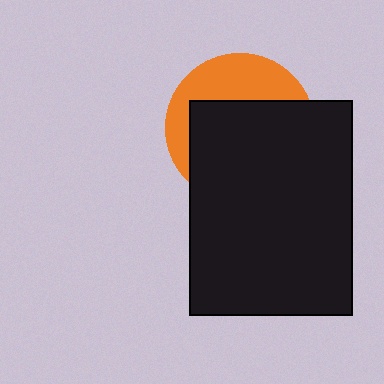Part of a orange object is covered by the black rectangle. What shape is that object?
It is a circle.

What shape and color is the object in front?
The object in front is a black rectangle.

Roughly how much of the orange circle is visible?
A small part of it is visible (roughly 35%).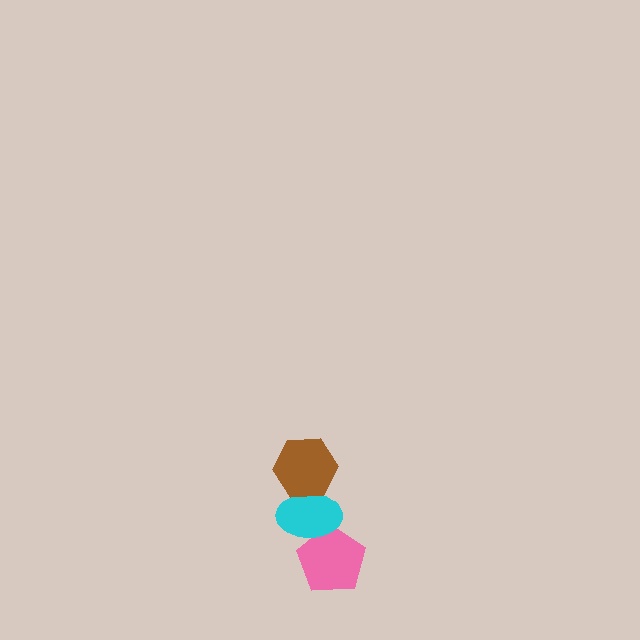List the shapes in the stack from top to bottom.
From top to bottom: the brown hexagon, the cyan ellipse, the pink pentagon.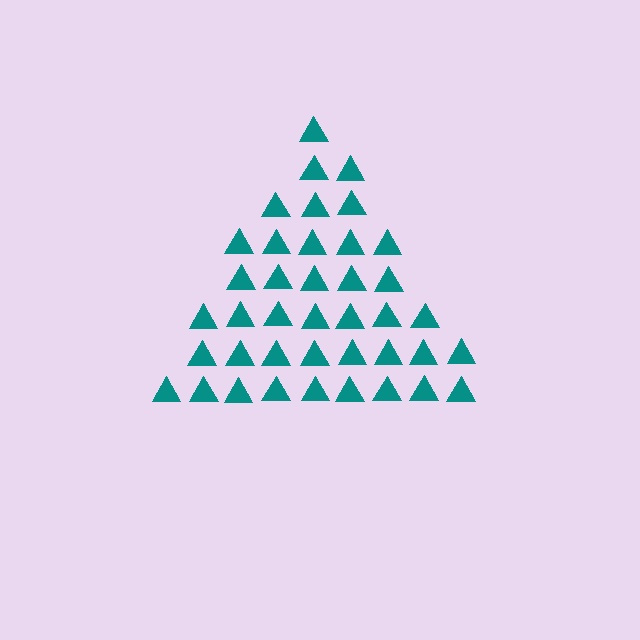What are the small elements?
The small elements are triangles.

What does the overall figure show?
The overall figure shows a triangle.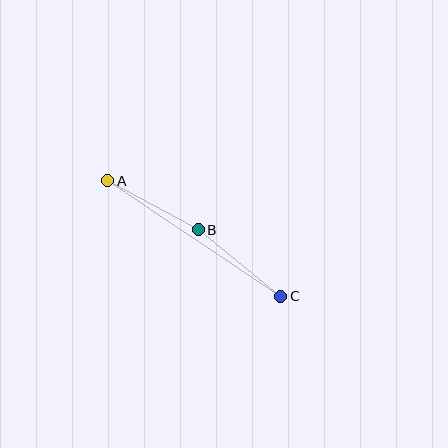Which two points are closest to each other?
Points A and B are closest to each other.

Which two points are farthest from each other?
Points A and C are farthest from each other.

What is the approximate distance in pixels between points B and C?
The distance between B and C is approximately 106 pixels.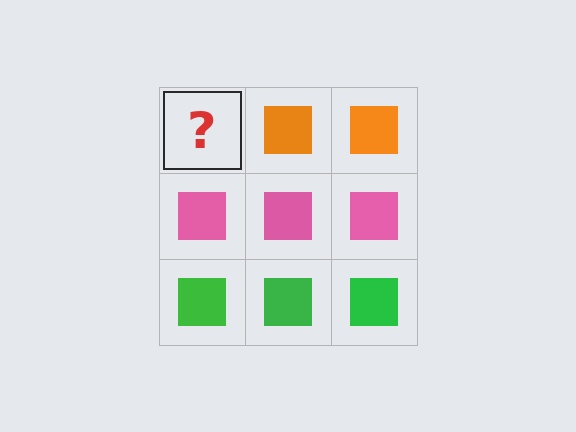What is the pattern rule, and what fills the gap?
The rule is that each row has a consistent color. The gap should be filled with an orange square.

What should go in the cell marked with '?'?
The missing cell should contain an orange square.